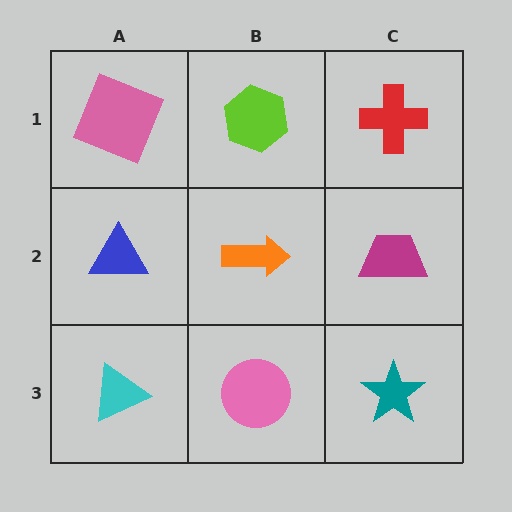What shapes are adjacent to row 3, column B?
An orange arrow (row 2, column B), a cyan triangle (row 3, column A), a teal star (row 3, column C).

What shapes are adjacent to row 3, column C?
A magenta trapezoid (row 2, column C), a pink circle (row 3, column B).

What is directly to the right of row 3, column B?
A teal star.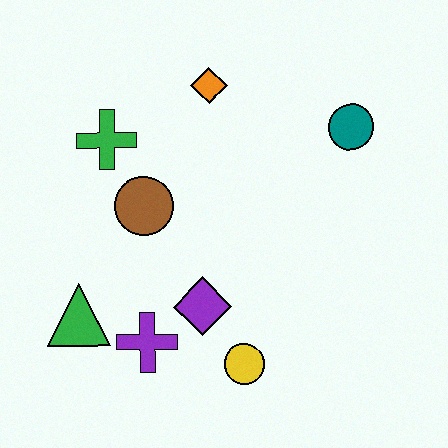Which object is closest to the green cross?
The brown circle is closest to the green cross.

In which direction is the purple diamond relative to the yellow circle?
The purple diamond is above the yellow circle.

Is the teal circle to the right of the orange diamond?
Yes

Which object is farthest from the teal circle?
The green triangle is farthest from the teal circle.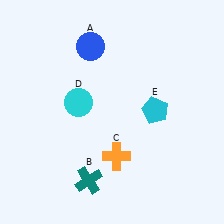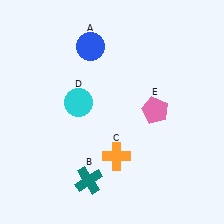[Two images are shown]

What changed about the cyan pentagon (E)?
In Image 1, E is cyan. In Image 2, it changed to pink.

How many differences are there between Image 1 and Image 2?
There is 1 difference between the two images.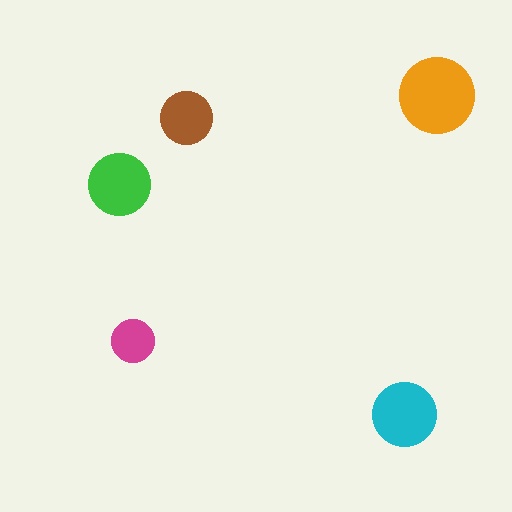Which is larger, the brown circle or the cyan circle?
The cyan one.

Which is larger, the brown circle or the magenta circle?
The brown one.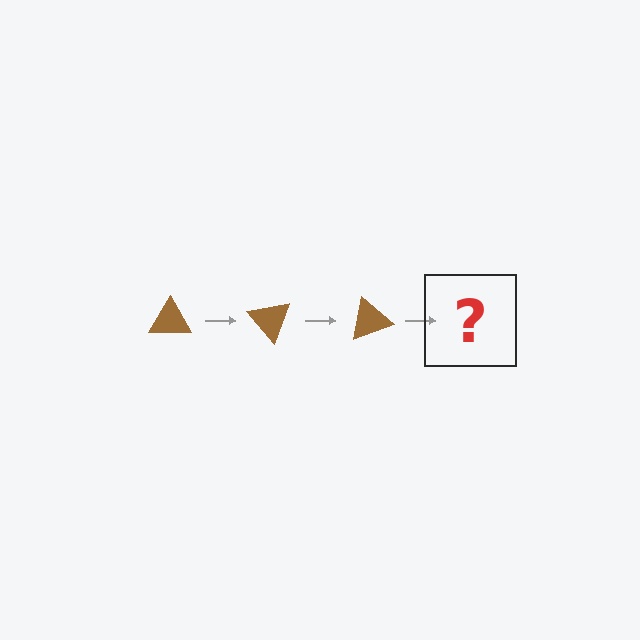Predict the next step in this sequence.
The next step is a brown triangle rotated 150 degrees.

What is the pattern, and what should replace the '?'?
The pattern is that the triangle rotates 50 degrees each step. The '?' should be a brown triangle rotated 150 degrees.